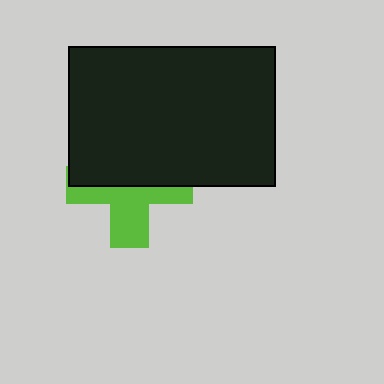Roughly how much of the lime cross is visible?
About half of it is visible (roughly 46%).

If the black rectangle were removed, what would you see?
You would see the complete lime cross.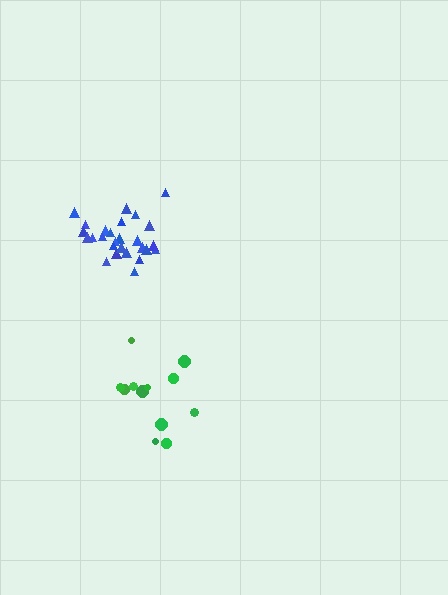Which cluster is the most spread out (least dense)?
Green.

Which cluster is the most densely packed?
Blue.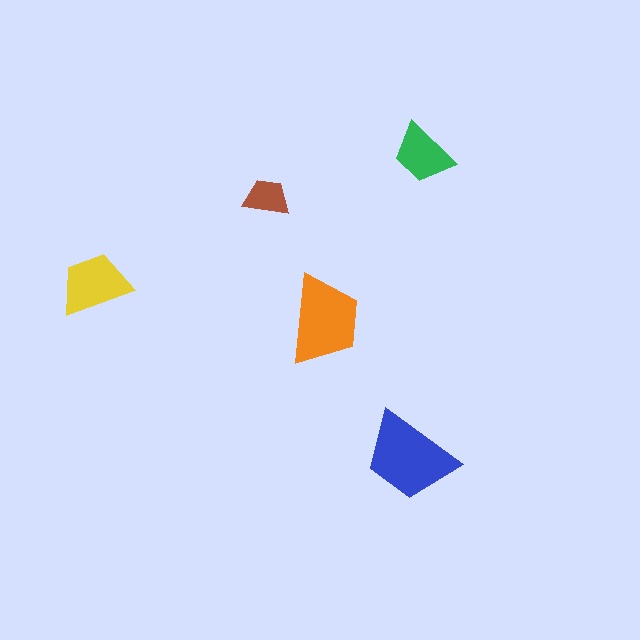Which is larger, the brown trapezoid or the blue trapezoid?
The blue one.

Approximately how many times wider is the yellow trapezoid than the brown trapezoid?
About 1.5 times wider.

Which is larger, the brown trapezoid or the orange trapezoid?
The orange one.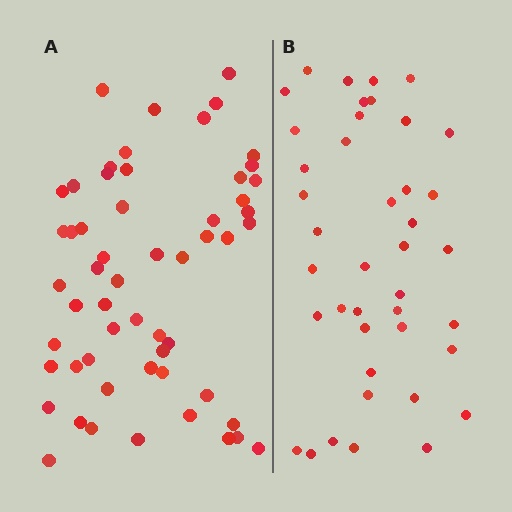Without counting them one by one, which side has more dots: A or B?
Region A (the left region) has more dots.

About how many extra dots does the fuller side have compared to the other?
Region A has approximately 15 more dots than region B.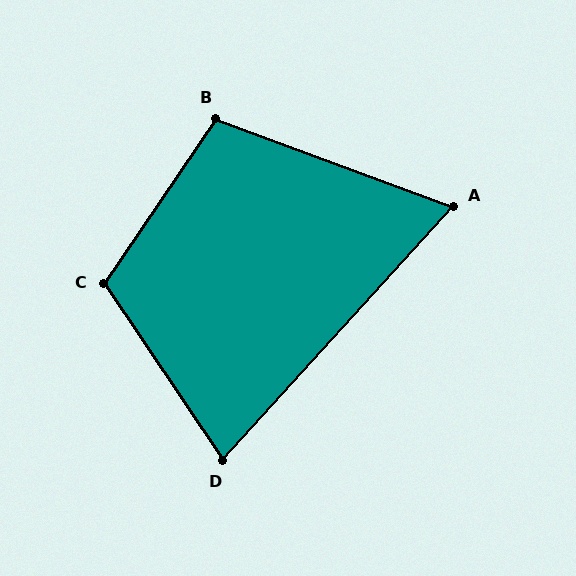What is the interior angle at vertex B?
Approximately 104 degrees (obtuse).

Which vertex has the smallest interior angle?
A, at approximately 68 degrees.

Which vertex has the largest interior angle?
C, at approximately 112 degrees.